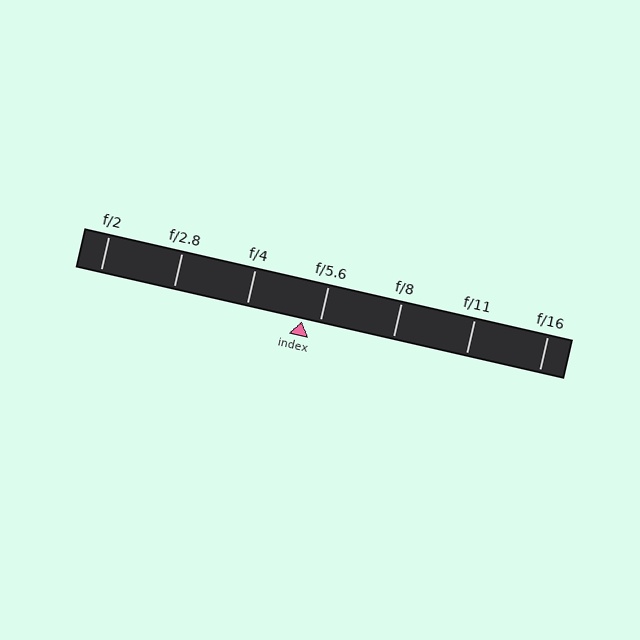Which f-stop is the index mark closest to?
The index mark is closest to f/5.6.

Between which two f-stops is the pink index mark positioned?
The index mark is between f/4 and f/5.6.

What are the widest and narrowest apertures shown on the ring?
The widest aperture shown is f/2 and the narrowest is f/16.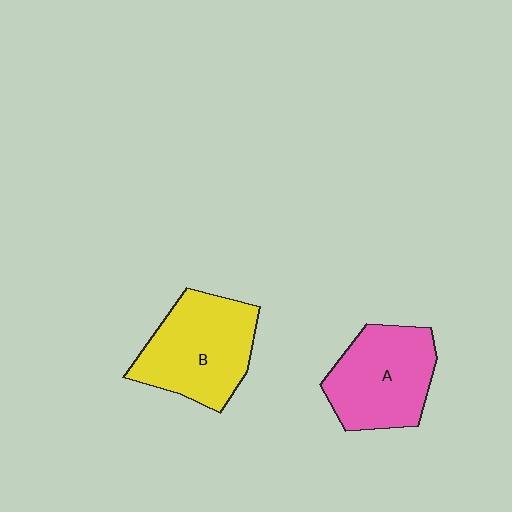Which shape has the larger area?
Shape B (yellow).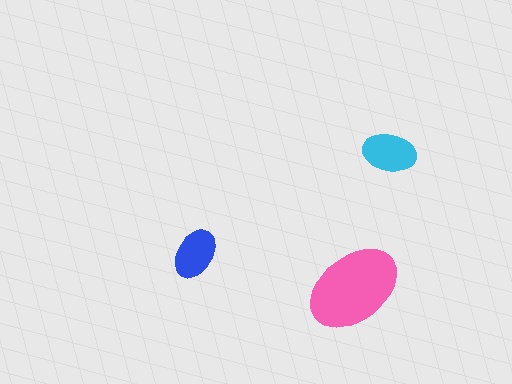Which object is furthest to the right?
The cyan ellipse is rightmost.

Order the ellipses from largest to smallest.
the pink one, the cyan one, the blue one.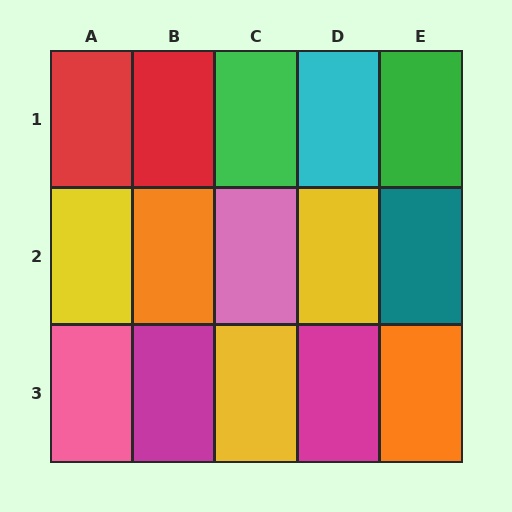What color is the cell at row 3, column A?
Pink.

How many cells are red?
2 cells are red.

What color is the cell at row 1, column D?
Cyan.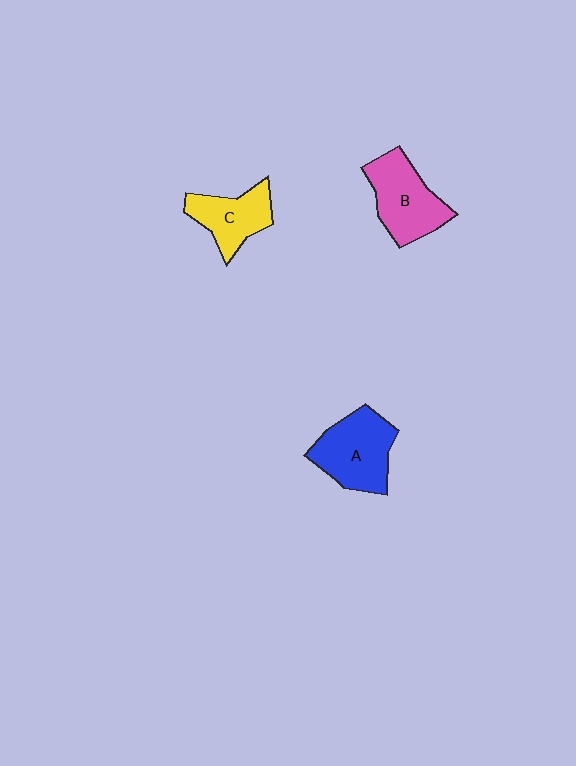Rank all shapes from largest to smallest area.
From largest to smallest: A (blue), B (pink), C (yellow).